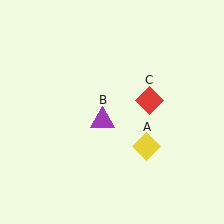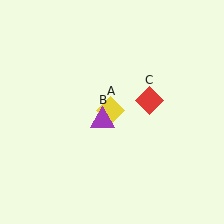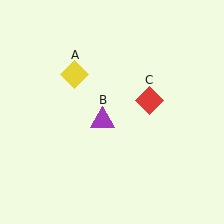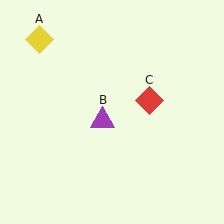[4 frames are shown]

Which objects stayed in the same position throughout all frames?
Purple triangle (object B) and red diamond (object C) remained stationary.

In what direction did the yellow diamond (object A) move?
The yellow diamond (object A) moved up and to the left.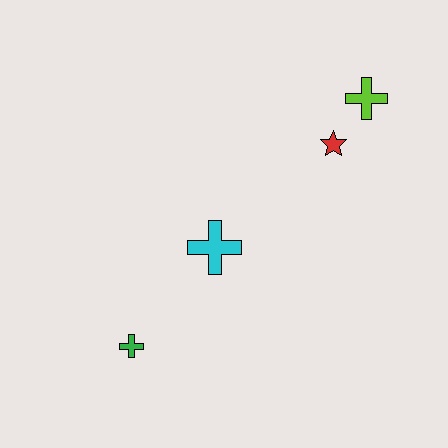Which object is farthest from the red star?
The green cross is farthest from the red star.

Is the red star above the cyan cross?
Yes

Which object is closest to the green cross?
The cyan cross is closest to the green cross.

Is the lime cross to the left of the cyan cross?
No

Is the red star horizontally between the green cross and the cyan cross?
No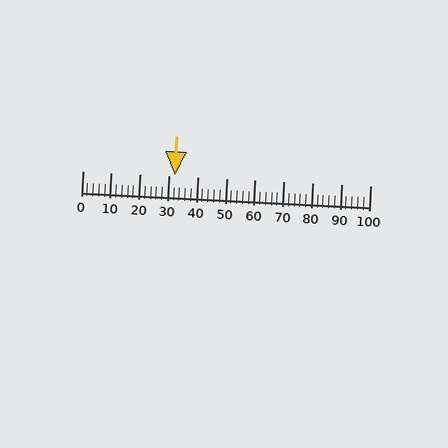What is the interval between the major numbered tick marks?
The major tick marks are spaced 10 units apart.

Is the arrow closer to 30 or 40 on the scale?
The arrow is closer to 30.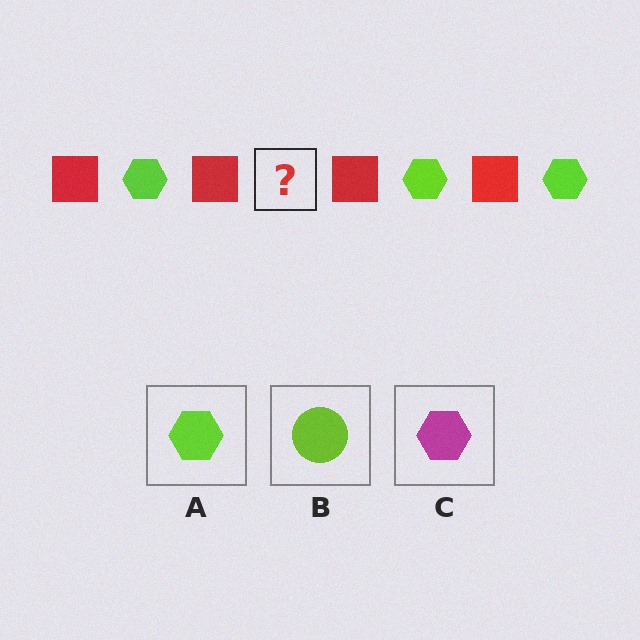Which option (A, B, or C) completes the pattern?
A.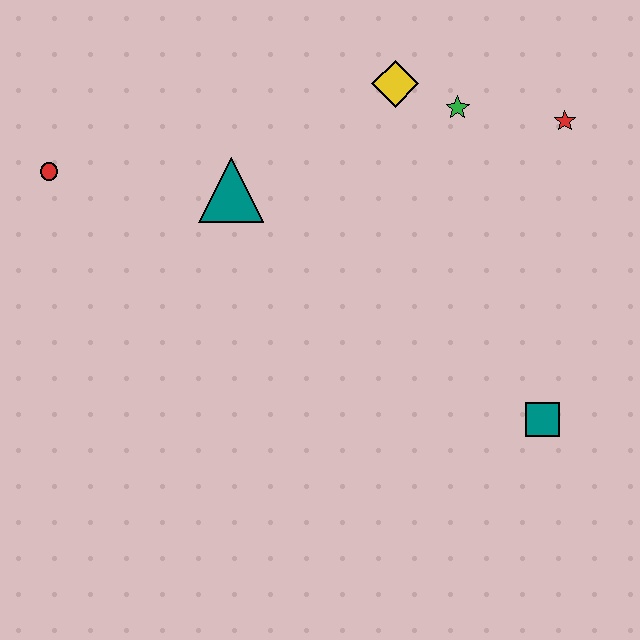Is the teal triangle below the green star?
Yes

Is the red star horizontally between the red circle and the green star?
No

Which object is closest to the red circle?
The teal triangle is closest to the red circle.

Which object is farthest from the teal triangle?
The teal square is farthest from the teal triangle.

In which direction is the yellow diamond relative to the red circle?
The yellow diamond is to the right of the red circle.